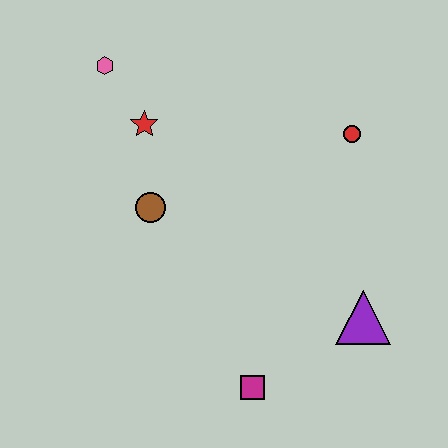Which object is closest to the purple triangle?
The magenta square is closest to the purple triangle.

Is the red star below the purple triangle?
No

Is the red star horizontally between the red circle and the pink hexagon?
Yes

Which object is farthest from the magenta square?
The pink hexagon is farthest from the magenta square.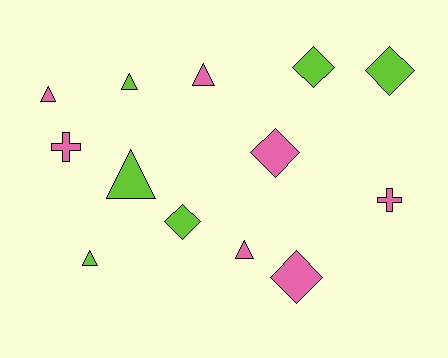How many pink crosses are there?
There are 2 pink crosses.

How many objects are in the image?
There are 13 objects.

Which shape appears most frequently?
Triangle, with 6 objects.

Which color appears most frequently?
Pink, with 7 objects.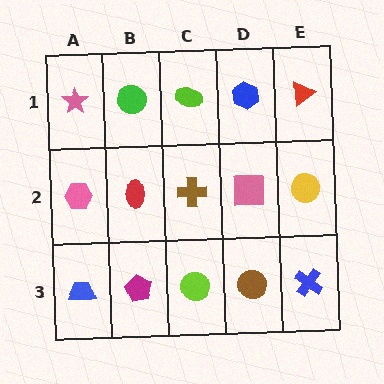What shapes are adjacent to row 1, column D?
A pink square (row 2, column D), a lime ellipse (row 1, column C), a red triangle (row 1, column E).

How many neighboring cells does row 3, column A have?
2.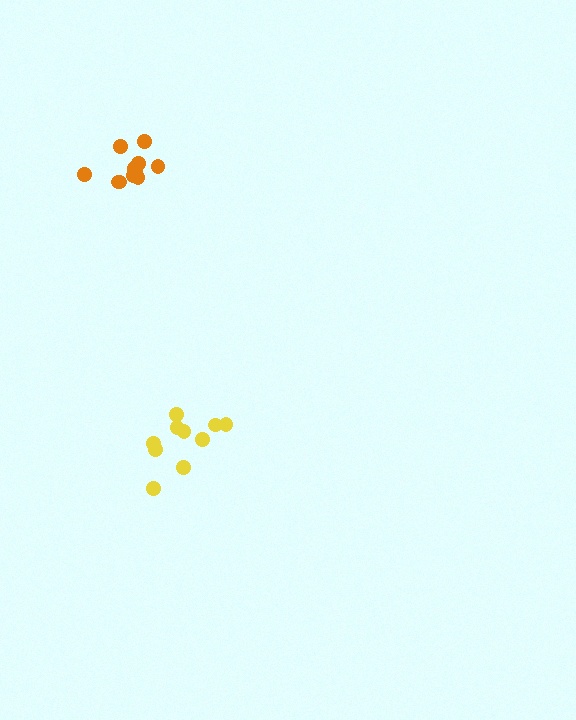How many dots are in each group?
Group 1: 10 dots, Group 2: 11 dots (21 total).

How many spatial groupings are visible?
There are 2 spatial groupings.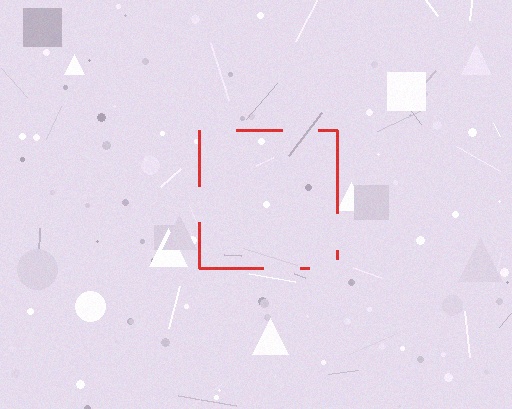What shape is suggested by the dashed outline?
The dashed outline suggests a square.